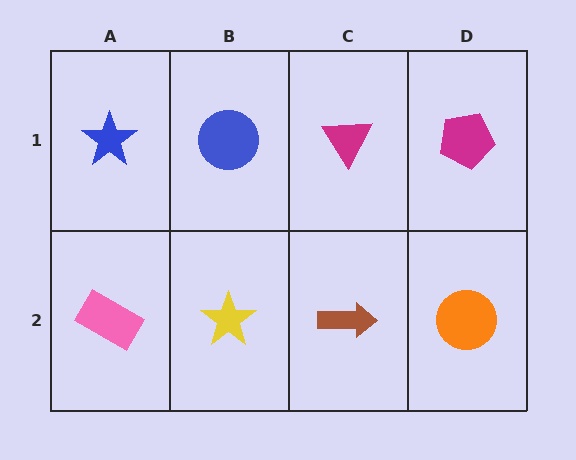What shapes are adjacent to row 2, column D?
A magenta pentagon (row 1, column D), a brown arrow (row 2, column C).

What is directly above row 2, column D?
A magenta pentagon.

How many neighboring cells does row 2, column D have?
2.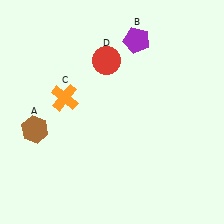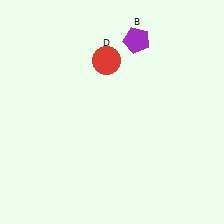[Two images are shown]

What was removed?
The orange cross (C), the brown hexagon (A) were removed in Image 2.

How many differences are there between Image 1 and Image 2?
There are 2 differences between the two images.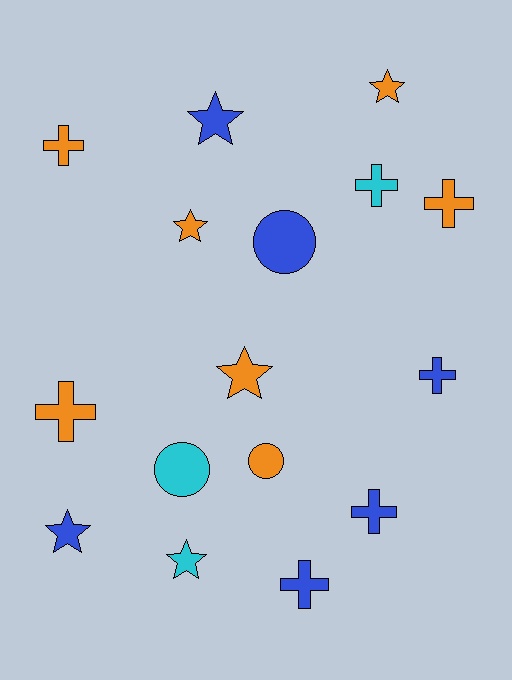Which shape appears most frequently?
Cross, with 7 objects.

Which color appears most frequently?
Orange, with 7 objects.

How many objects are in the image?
There are 16 objects.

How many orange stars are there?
There are 3 orange stars.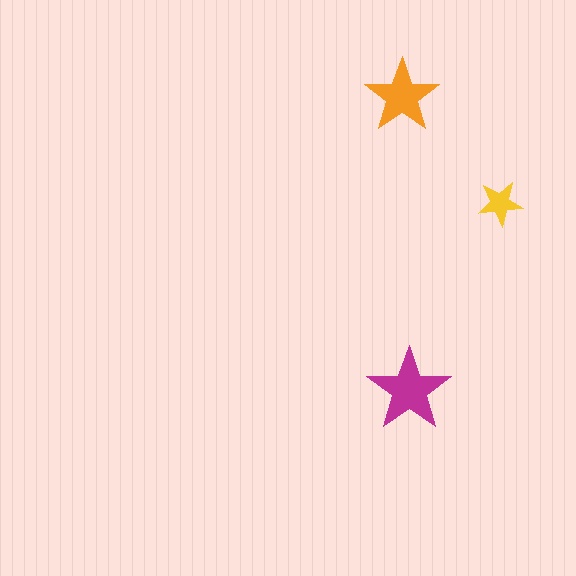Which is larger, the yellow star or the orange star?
The orange one.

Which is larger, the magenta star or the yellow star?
The magenta one.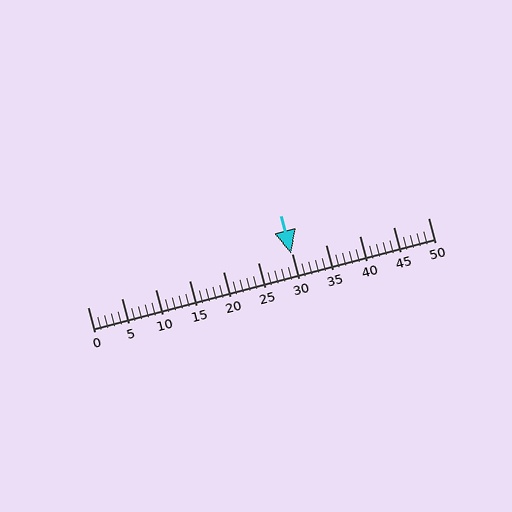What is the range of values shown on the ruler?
The ruler shows values from 0 to 50.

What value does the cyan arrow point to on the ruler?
The cyan arrow points to approximately 30.